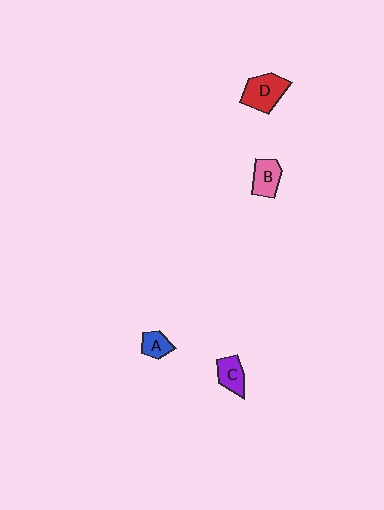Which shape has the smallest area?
Shape A (blue).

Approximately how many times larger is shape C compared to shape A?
Approximately 1.3 times.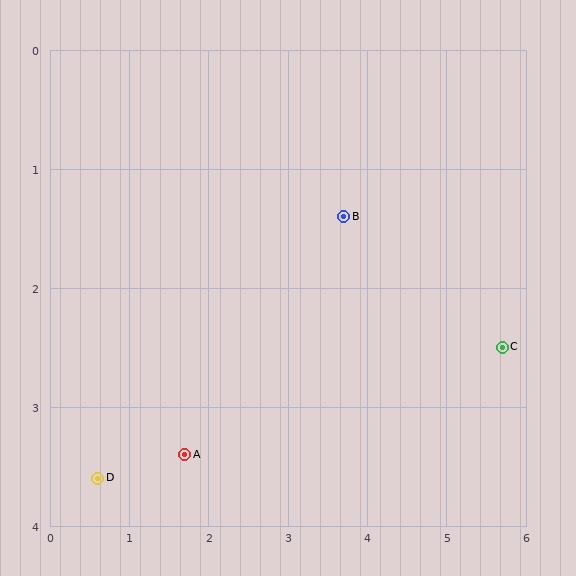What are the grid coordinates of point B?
Point B is at approximately (3.7, 1.4).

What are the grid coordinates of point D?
Point D is at approximately (0.6, 3.6).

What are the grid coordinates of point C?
Point C is at approximately (5.7, 2.5).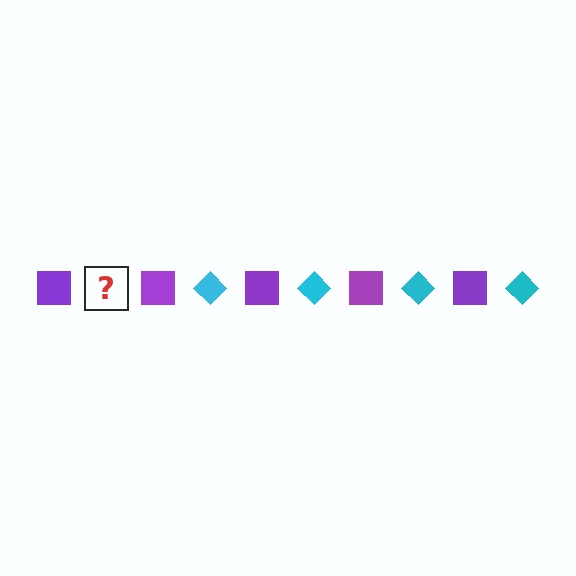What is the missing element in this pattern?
The missing element is a cyan diamond.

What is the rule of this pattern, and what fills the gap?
The rule is that the pattern alternates between purple square and cyan diamond. The gap should be filled with a cyan diamond.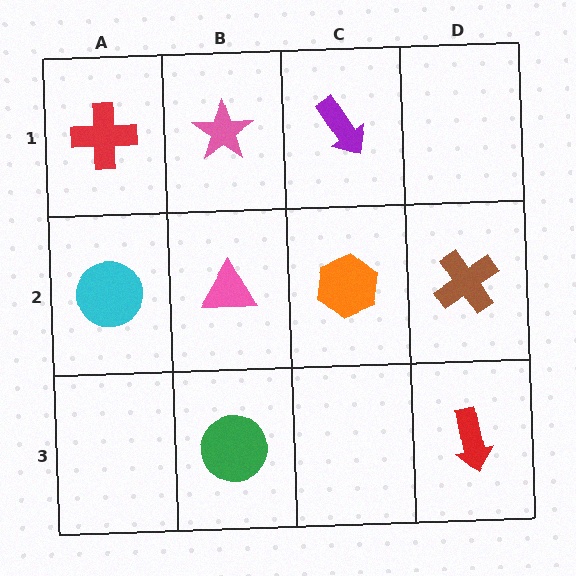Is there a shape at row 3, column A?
No, that cell is empty.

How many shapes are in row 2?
4 shapes.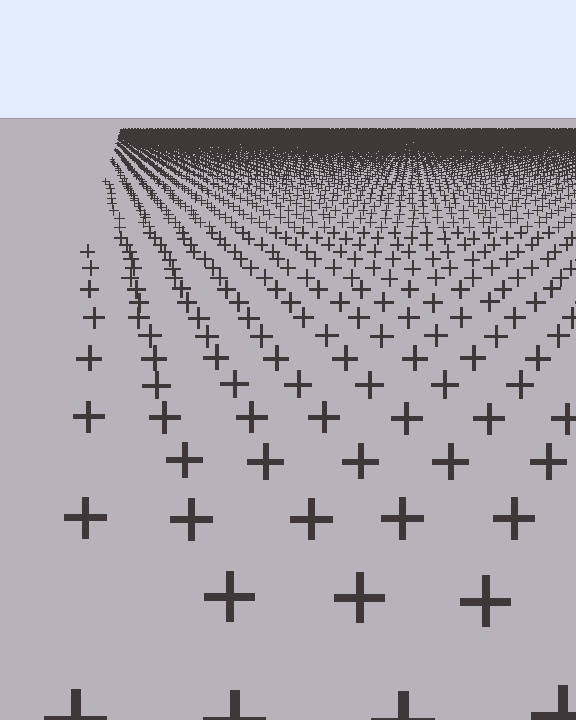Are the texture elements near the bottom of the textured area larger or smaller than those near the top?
Larger. Near the bottom, elements are closer to the viewer and appear at a bigger on-screen size.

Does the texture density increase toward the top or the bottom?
Density increases toward the top.